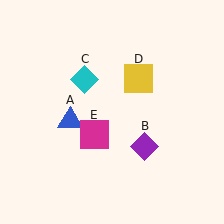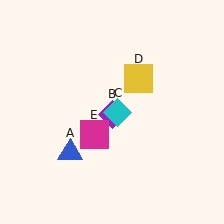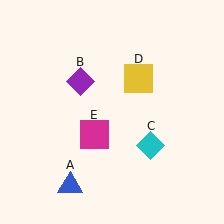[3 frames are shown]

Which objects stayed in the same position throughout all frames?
Yellow square (object D) and magenta square (object E) remained stationary.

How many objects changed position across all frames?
3 objects changed position: blue triangle (object A), purple diamond (object B), cyan diamond (object C).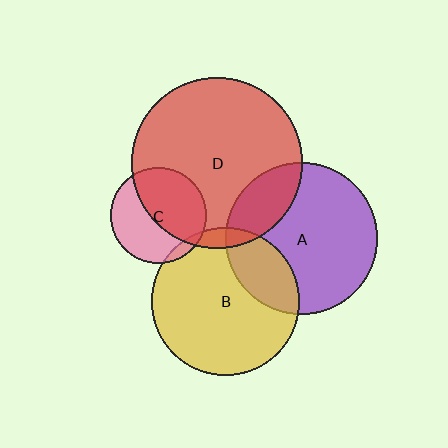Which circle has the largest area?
Circle D (red).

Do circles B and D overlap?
Yes.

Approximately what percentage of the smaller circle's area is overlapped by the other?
Approximately 5%.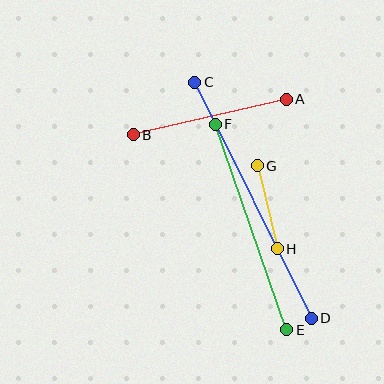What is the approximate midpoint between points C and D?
The midpoint is at approximately (253, 200) pixels.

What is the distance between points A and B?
The distance is approximately 157 pixels.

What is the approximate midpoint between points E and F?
The midpoint is at approximately (251, 227) pixels.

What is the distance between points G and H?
The distance is approximately 86 pixels.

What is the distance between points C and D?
The distance is approximately 263 pixels.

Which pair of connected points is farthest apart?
Points C and D are farthest apart.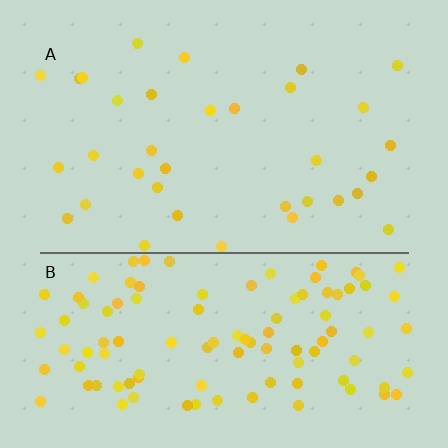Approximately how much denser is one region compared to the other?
Approximately 3.3× — region B over region A.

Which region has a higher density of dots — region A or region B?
B (the bottom).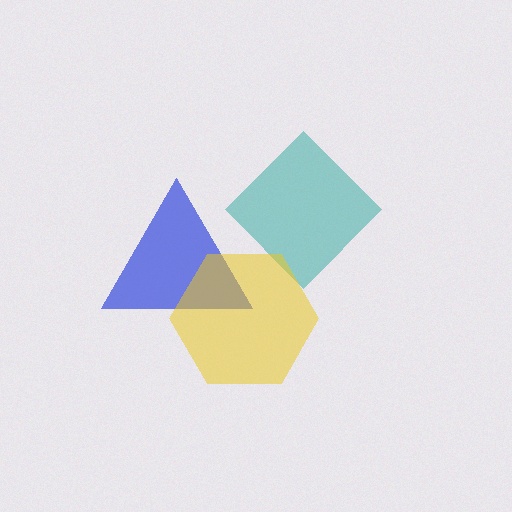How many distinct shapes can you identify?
There are 3 distinct shapes: a blue triangle, a teal diamond, a yellow hexagon.